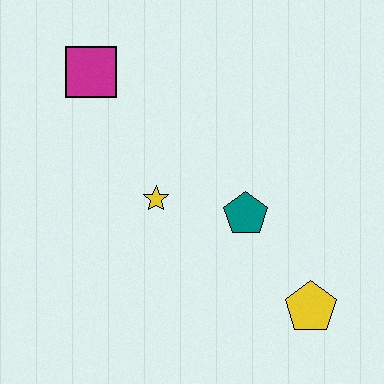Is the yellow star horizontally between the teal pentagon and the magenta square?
Yes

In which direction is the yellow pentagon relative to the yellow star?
The yellow pentagon is to the right of the yellow star.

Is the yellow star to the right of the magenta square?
Yes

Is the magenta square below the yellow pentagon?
No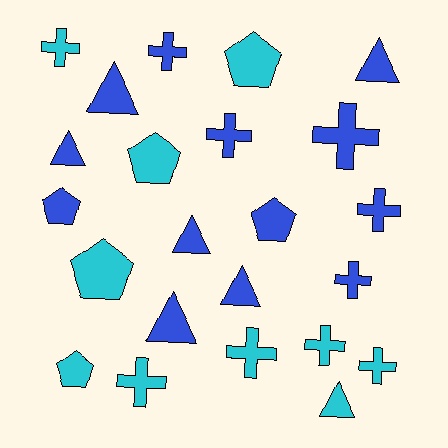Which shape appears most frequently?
Cross, with 10 objects.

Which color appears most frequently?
Blue, with 13 objects.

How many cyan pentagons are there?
There are 4 cyan pentagons.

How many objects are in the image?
There are 23 objects.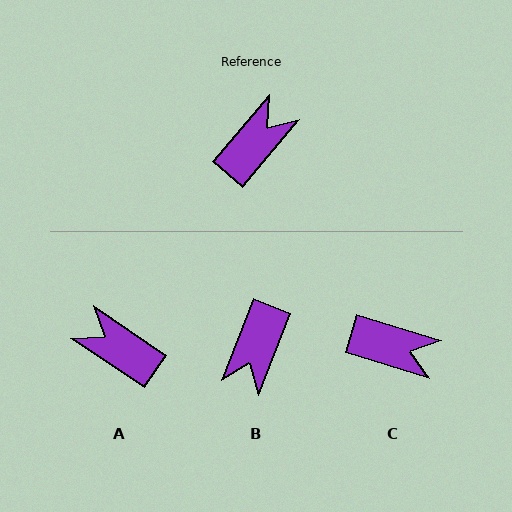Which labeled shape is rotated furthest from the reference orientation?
B, about 161 degrees away.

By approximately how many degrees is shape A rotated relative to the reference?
Approximately 96 degrees counter-clockwise.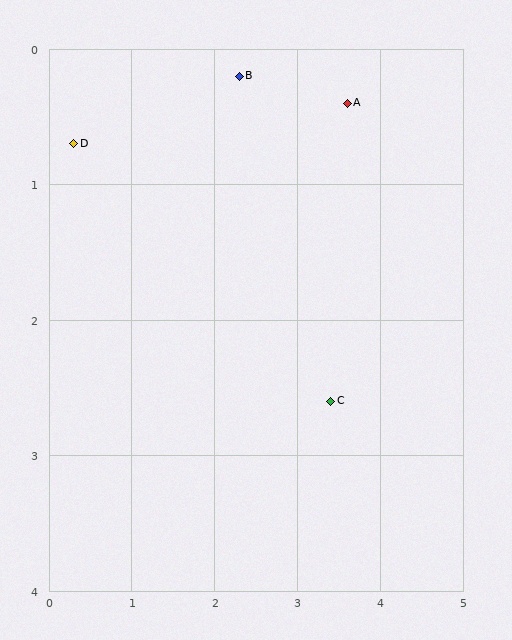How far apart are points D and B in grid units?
Points D and B are about 2.1 grid units apart.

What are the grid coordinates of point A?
Point A is at approximately (3.6, 0.4).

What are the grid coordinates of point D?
Point D is at approximately (0.3, 0.7).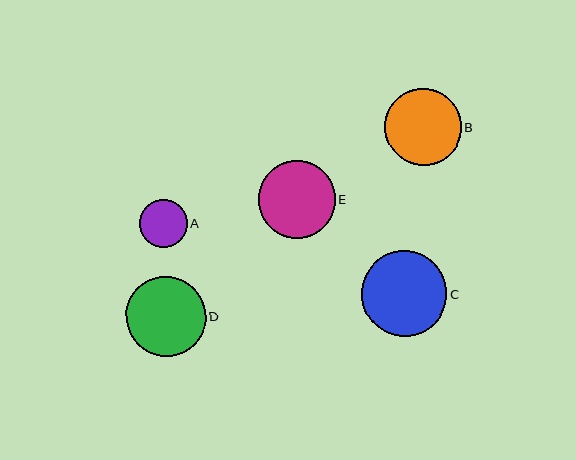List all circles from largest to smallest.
From largest to smallest: C, D, E, B, A.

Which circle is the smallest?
Circle A is the smallest with a size of approximately 47 pixels.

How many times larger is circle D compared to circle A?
Circle D is approximately 1.7 times the size of circle A.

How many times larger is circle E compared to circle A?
Circle E is approximately 1.6 times the size of circle A.